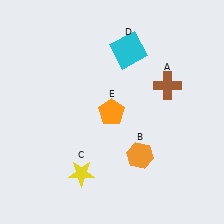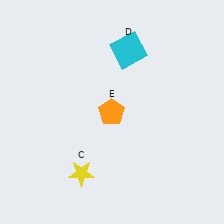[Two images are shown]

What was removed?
The orange hexagon (B), the brown cross (A) were removed in Image 2.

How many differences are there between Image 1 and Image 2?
There are 2 differences between the two images.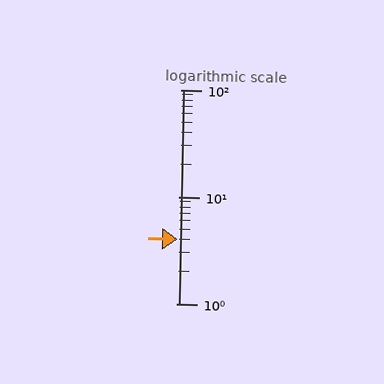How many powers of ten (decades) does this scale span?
The scale spans 2 decades, from 1 to 100.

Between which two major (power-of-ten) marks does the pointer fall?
The pointer is between 1 and 10.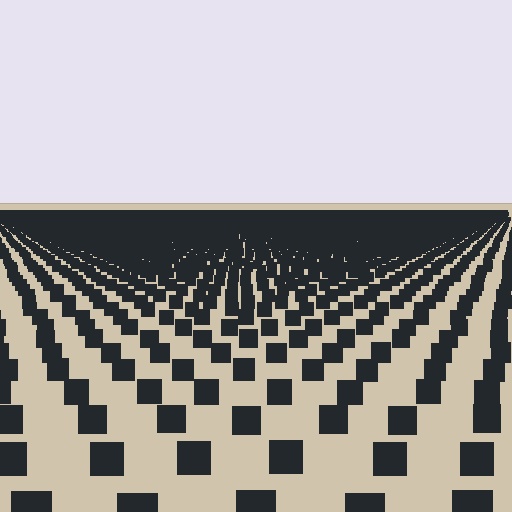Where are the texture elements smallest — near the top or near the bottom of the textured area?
Near the top.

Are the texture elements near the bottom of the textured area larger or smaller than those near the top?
Larger. Near the bottom, elements are closer to the viewer and appear at a bigger on-screen size.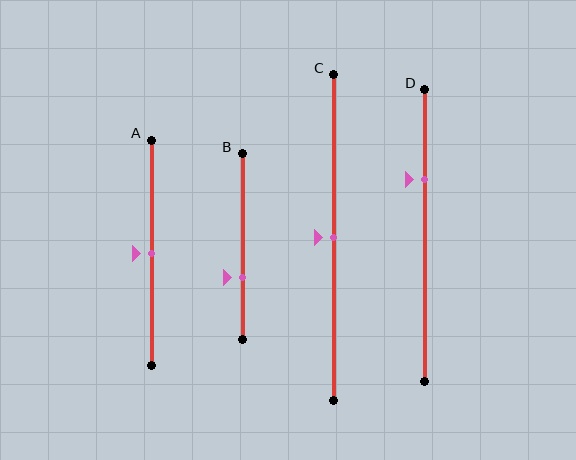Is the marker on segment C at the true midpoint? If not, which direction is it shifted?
Yes, the marker on segment C is at the true midpoint.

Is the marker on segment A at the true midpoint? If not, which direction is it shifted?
Yes, the marker on segment A is at the true midpoint.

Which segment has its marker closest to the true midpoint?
Segment A has its marker closest to the true midpoint.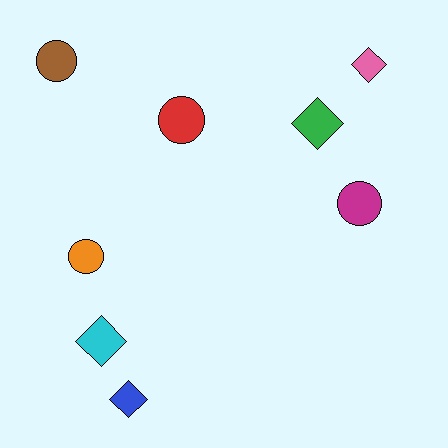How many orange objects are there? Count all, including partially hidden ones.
There is 1 orange object.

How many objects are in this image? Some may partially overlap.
There are 8 objects.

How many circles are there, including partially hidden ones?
There are 4 circles.